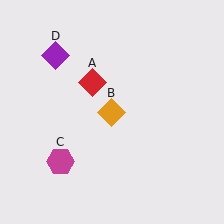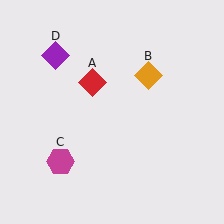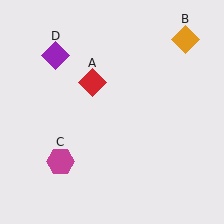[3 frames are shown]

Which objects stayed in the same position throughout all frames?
Red diamond (object A) and magenta hexagon (object C) and purple diamond (object D) remained stationary.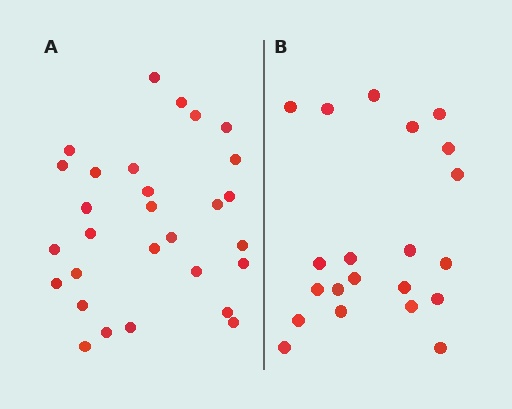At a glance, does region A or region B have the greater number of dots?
Region A (the left region) has more dots.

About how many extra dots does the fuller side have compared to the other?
Region A has roughly 8 or so more dots than region B.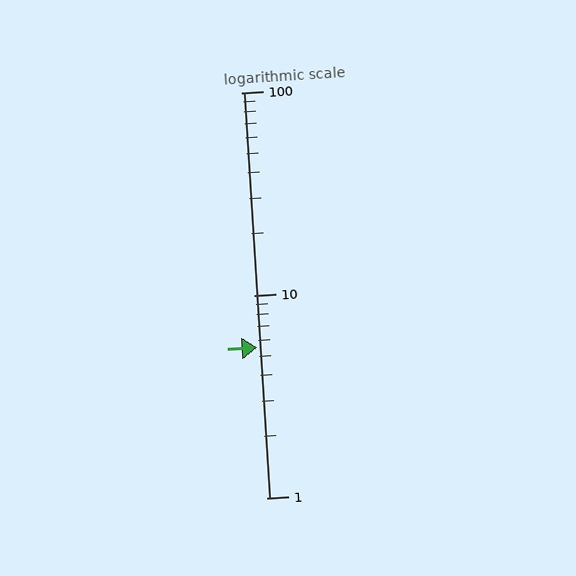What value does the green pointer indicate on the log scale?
The pointer indicates approximately 5.5.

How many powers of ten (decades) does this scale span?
The scale spans 2 decades, from 1 to 100.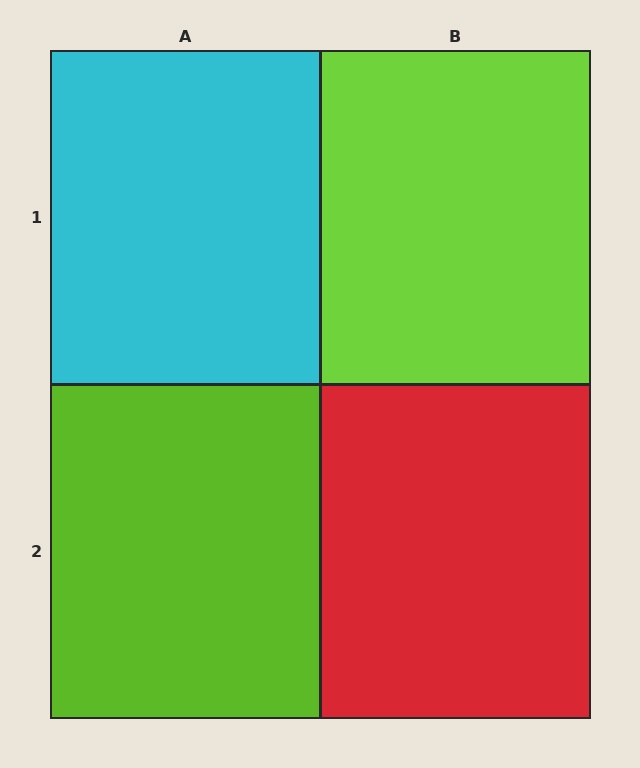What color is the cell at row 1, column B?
Lime.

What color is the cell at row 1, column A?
Cyan.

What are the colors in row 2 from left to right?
Lime, red.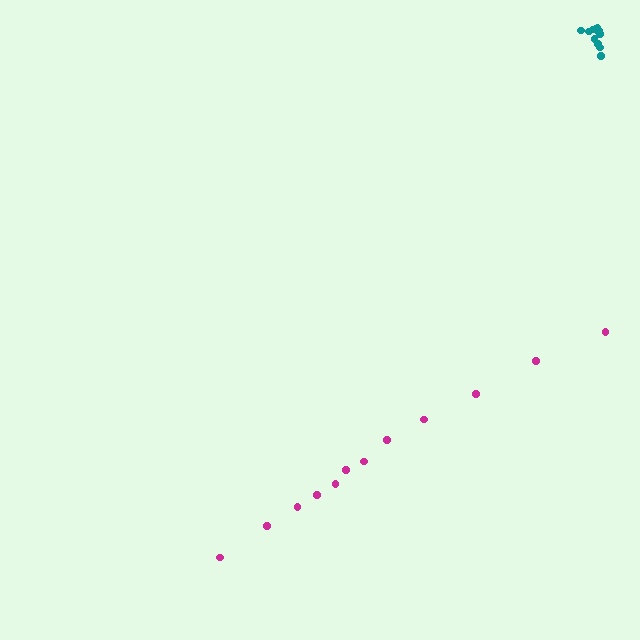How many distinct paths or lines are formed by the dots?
There are 2 distinct paths.